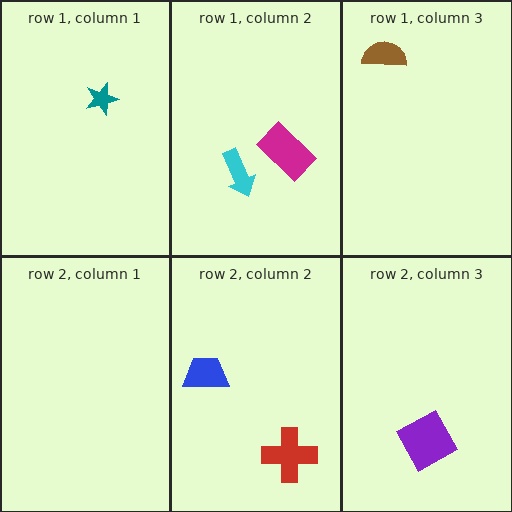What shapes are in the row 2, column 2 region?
The red cross, the blue trapezoid.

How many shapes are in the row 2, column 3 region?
1.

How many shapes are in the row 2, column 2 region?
2.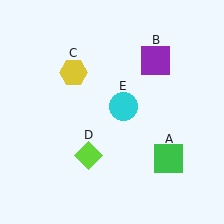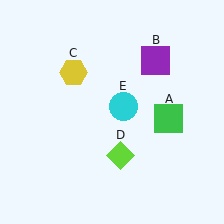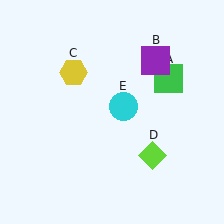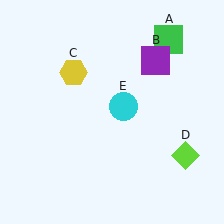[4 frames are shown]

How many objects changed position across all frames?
2 objects changed position: green square (object A), lime diamond (object D).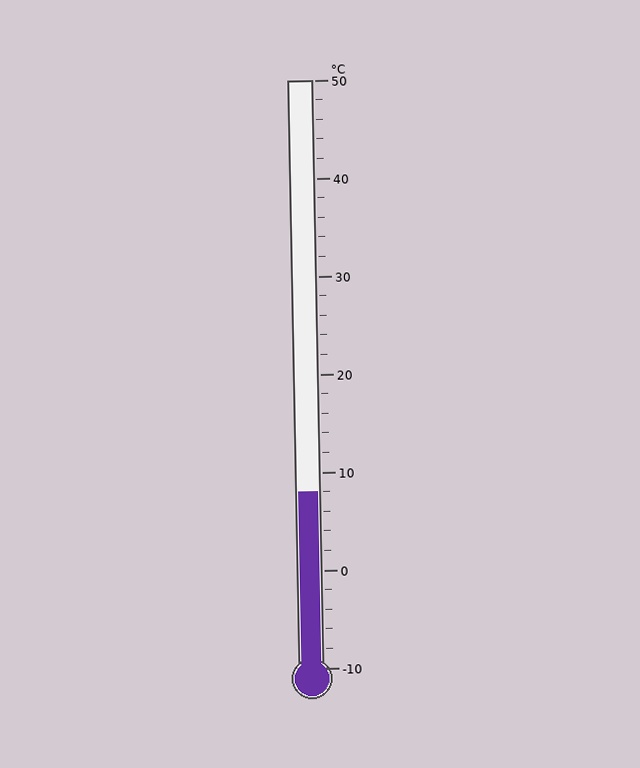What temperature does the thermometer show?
The thermometer shows approximately 8°C.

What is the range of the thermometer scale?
The thermometer scale ranges from -10°C to 50°C.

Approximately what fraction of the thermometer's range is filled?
The thermometer is filled to approximately 30% of its range.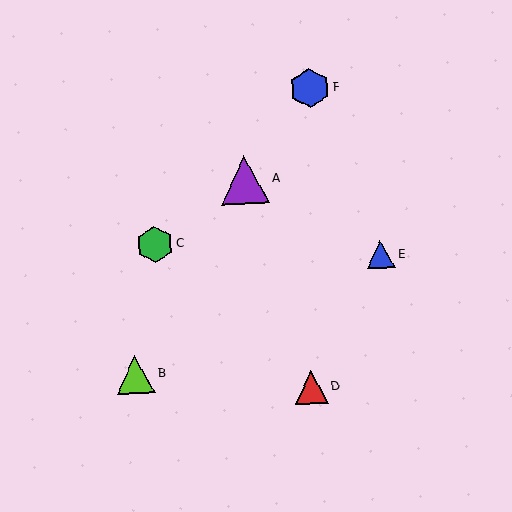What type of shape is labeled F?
Shape F is a blue hexagon.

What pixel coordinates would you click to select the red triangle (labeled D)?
Click at (311, 388) to select the red triangle D.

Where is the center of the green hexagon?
The center of the green hexagon is at (155, 244).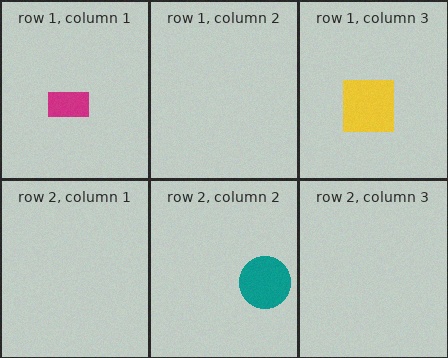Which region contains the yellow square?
The row 1, column 3 region.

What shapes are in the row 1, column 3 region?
The yellow square.